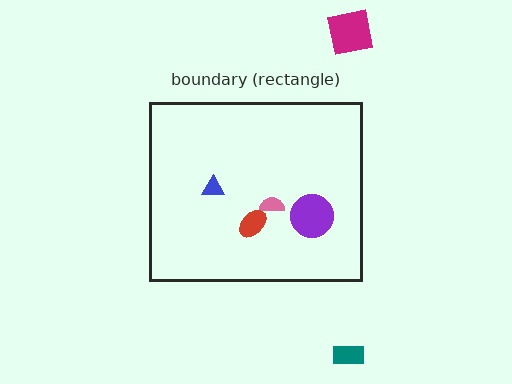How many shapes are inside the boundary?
4 inside, 2 outside.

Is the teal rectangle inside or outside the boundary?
Outside.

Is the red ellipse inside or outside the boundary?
Inside.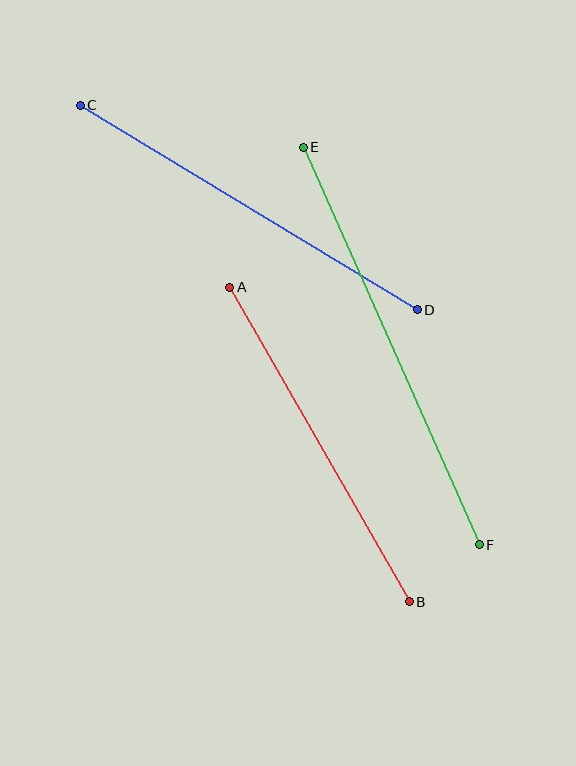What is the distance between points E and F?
The distance is approximately 435 pixels.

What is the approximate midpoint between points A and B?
The midpoint is at approximately (320, 445) pixels.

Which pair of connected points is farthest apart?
Points E and F are farthest apart.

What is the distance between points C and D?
The distance is approximately 394 pixels.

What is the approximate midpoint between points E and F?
The midpoint is at approximately (391, 346) pixels.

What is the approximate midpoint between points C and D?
The midpoint is at approximately (249, 208) pixels.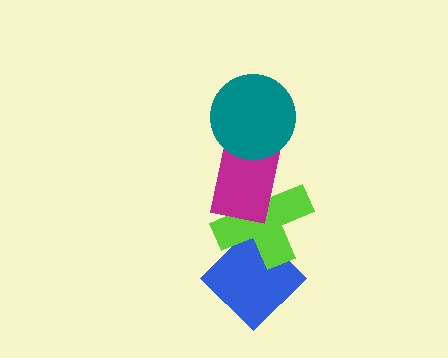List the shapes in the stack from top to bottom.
From top to bottom: the teal circle, the magenta rectangle, the lime cross, the blue diamond.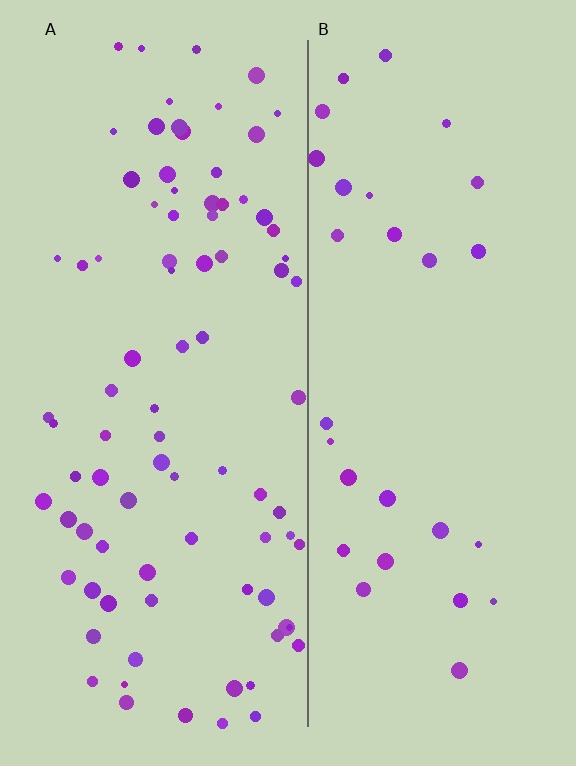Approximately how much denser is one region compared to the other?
Approximately 2.9× — region A over region B.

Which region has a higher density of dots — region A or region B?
A (the left).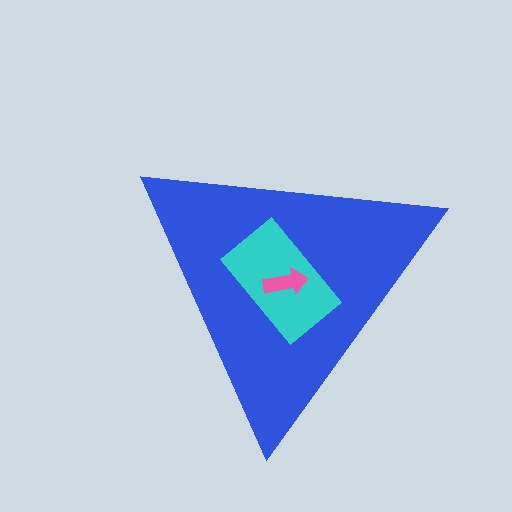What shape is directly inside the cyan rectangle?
The pink arrow.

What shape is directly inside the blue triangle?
The cyan rectangle.